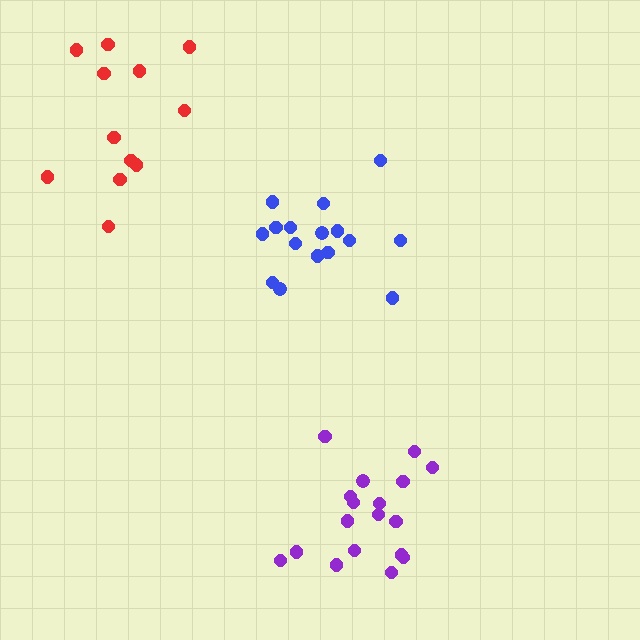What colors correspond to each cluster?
The clusters are colored: purple, blue, red.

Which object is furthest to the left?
The red cluster is leftmost.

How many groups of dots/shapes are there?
There are 3 groups.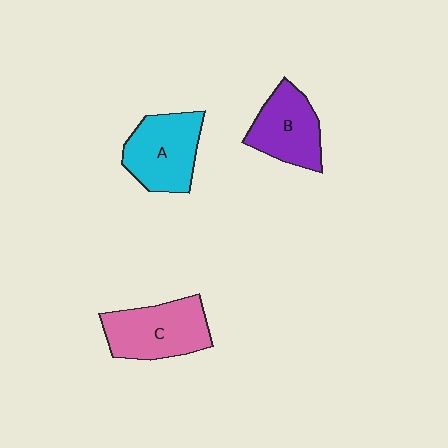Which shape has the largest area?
Shape C (pink).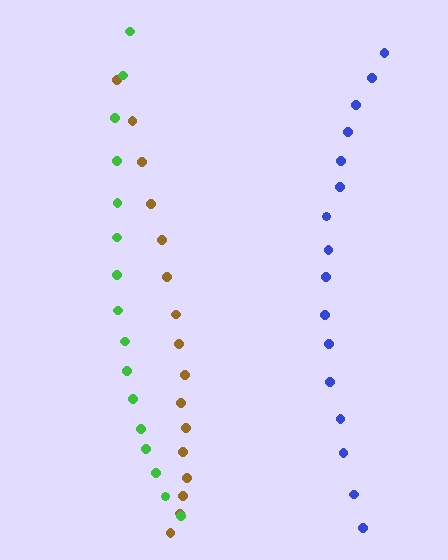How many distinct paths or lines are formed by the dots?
There are 3 distinct paths.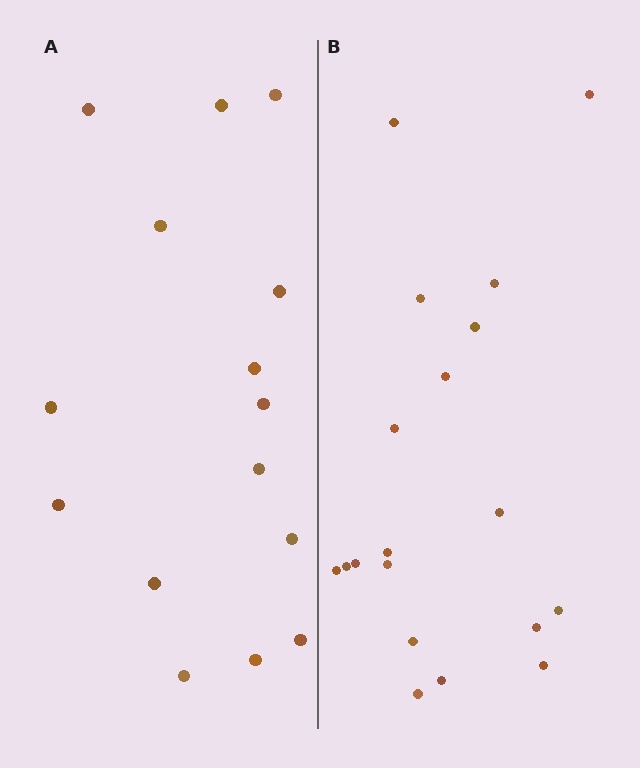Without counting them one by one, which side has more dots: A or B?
Region B (the right region) has more dots.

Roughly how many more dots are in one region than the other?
Region B has about 4 more dots than region A.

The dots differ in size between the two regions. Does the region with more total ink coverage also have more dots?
No. Region A has more total ink coverage because its dots are larger, but region B actually contains more individual dots. Total area can be misleading — the number of items is what matters here.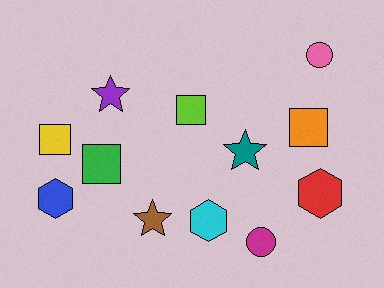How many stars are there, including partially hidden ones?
There are 3 stars.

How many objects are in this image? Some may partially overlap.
There are 12 objects.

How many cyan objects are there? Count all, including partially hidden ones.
There is 1 cyan object.